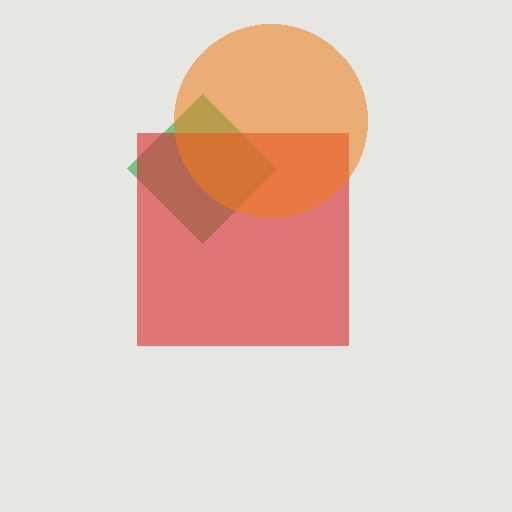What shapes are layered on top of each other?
The layered shapes are: a green diamond, a red square, an orange circle.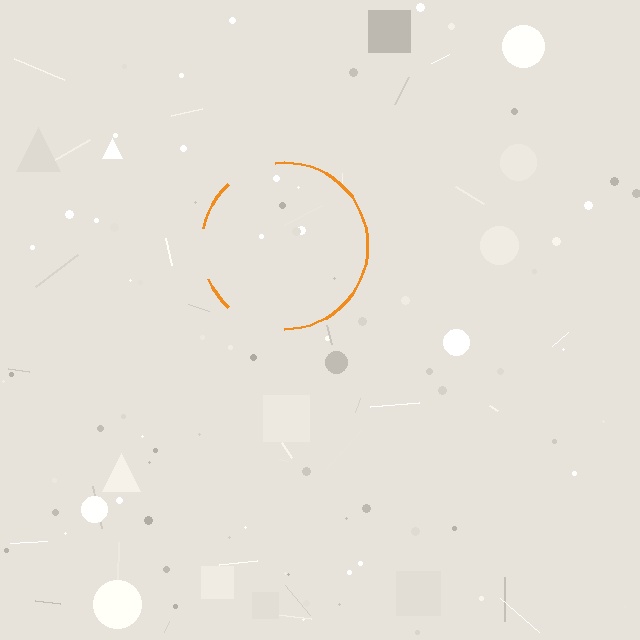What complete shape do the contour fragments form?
The contour fragments form a circle.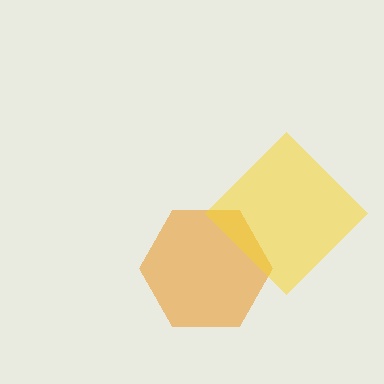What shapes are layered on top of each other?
The layered shapes are: an orange hexagon, a yellow diamond.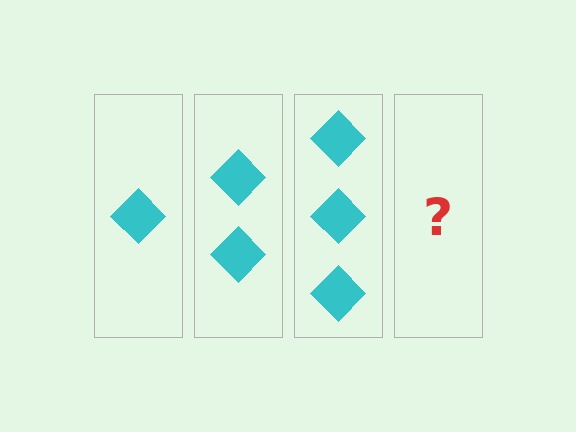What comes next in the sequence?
The next element should be 4 diamonds.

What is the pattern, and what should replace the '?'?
The pattern is that each step adds one more diamond. The '?' should be 4 diamonds.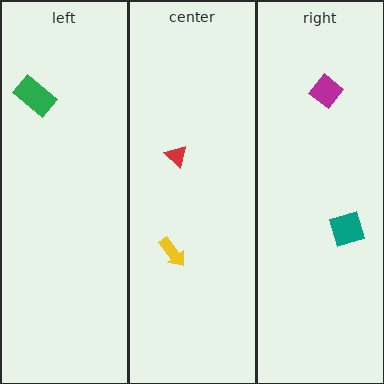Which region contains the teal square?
The right region.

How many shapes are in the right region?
2.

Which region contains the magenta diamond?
The right region.